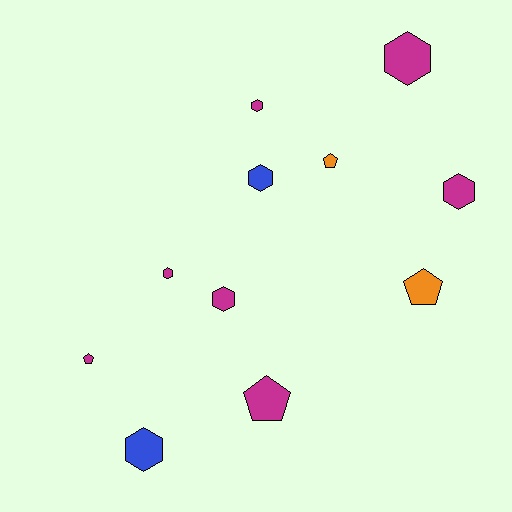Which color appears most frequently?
Magenta, with 7 objects.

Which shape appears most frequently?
Hexagon, with 7 objects.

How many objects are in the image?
There are 11 objects.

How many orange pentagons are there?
There are 2 orange pentagons.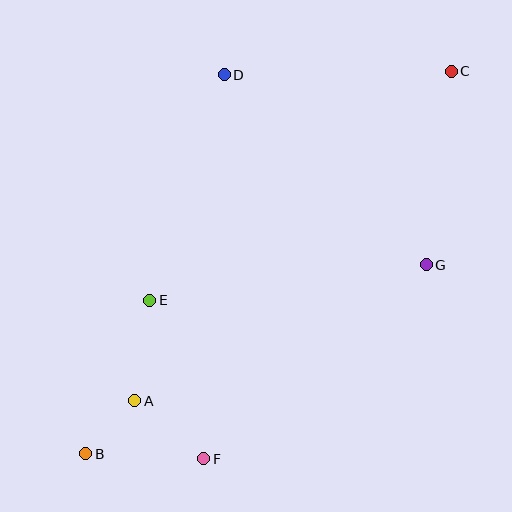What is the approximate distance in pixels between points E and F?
The distance between E and F is approximately 168 pixels.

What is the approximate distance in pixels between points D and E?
The distance between D and E is approximately 237 pixels.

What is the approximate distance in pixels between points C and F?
The distance between C and F is approximately 460 pixels.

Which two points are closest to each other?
Points A and B are closest to each other.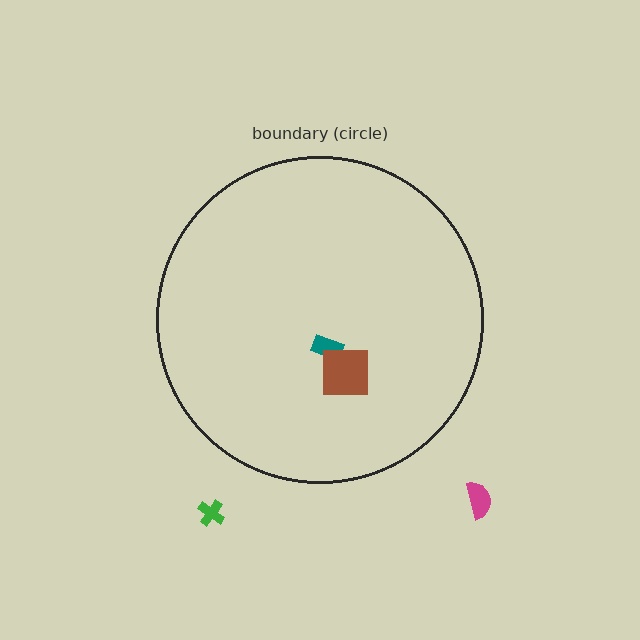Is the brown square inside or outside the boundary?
Inside.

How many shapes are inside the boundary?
2 inside, 2 outside.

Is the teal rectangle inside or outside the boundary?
Inside.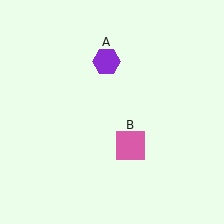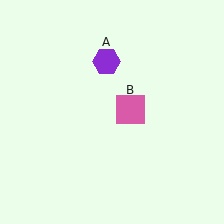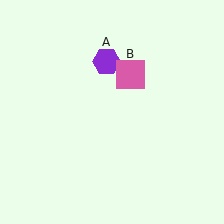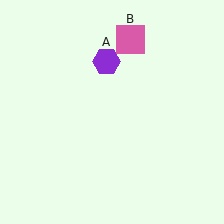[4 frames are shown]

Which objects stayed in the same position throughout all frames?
Purple hexagon (object A) remained stationary.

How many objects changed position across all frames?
1 object changed position: pink square (object B).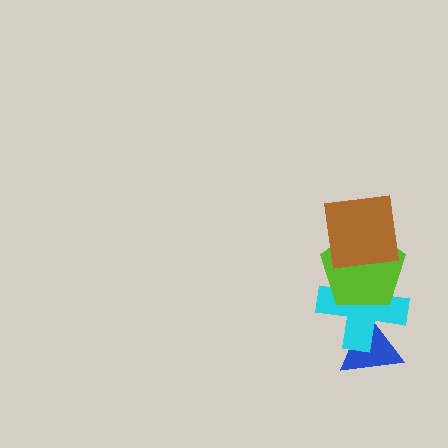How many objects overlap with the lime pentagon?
2 objects overlap with the lime pentagon.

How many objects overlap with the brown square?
1 object overlaps with the brown square.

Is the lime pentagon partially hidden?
Yes, it is partially covered by another shape.